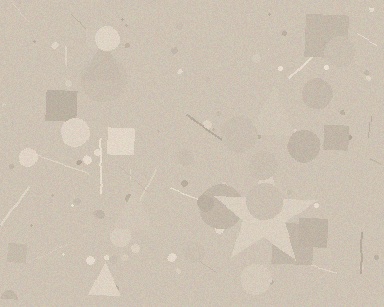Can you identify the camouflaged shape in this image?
The camouflaged shape is a star.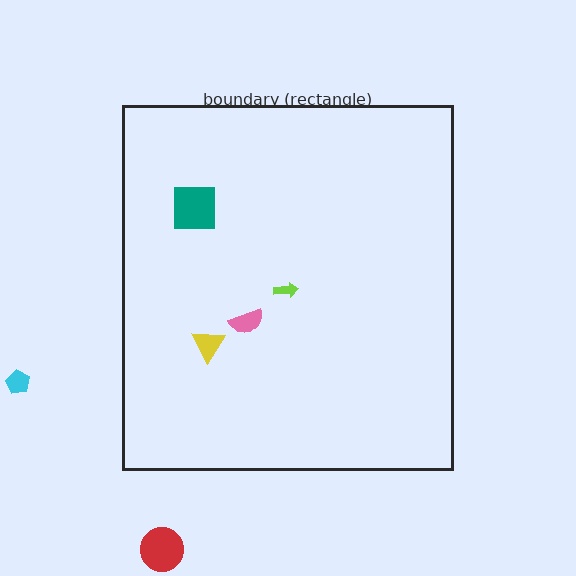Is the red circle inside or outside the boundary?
Outside.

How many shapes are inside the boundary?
4 inside, 2 outside.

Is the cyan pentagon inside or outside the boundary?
Outside.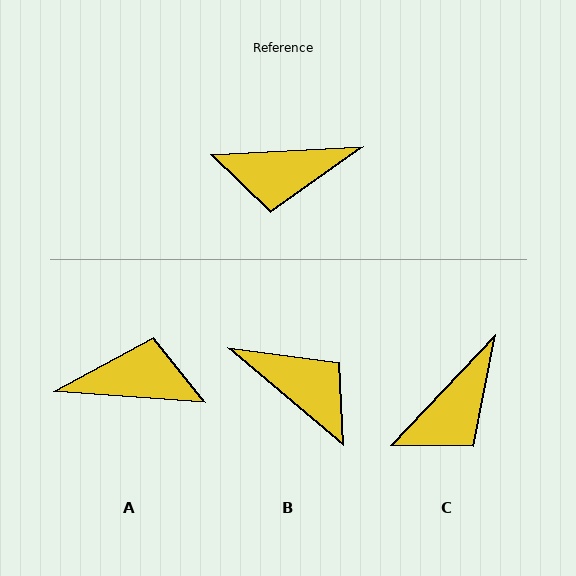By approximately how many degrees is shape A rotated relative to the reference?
Approximately 173 degrees counter-clockwise.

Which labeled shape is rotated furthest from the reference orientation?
A, about 173 degrees away.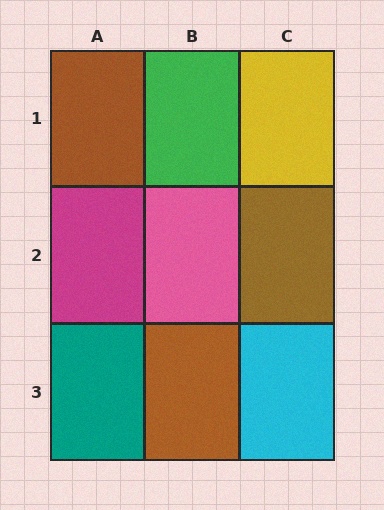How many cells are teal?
1 cell is teal.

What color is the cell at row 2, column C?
Brown.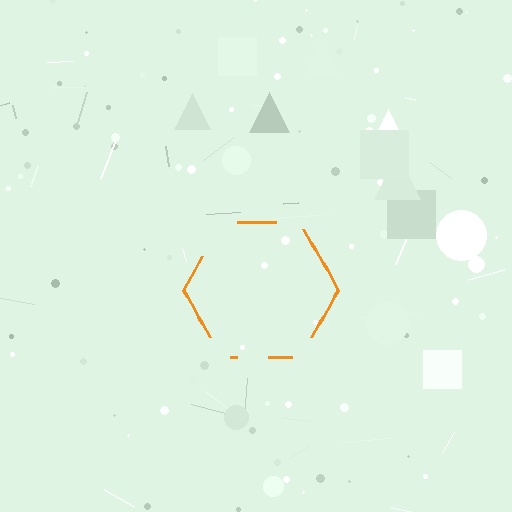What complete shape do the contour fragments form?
The contour fragments form a hexagon.